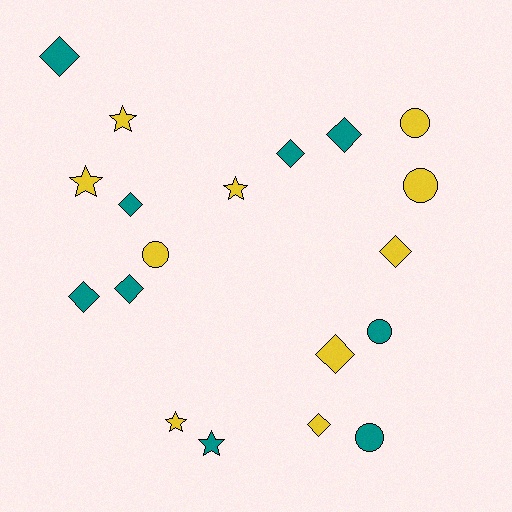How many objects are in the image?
There are 19 objects.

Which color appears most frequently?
Yellow, with 10 objects.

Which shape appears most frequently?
Diamond, with 9 objects.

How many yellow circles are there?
There are 3 yellow circles.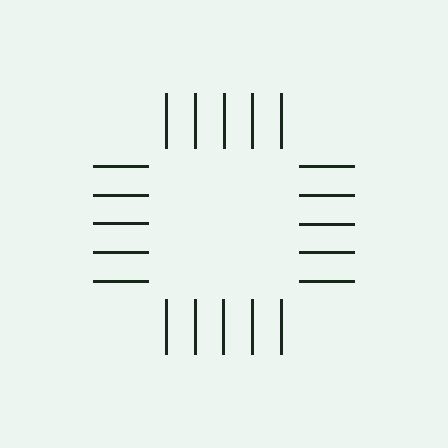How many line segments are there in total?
20 — 5 along each of the 4 edges.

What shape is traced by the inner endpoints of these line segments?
An illusory square — the line segments terminate on its edges but no continuous stroke is drawn.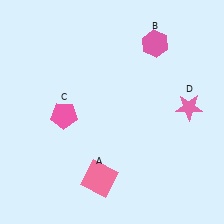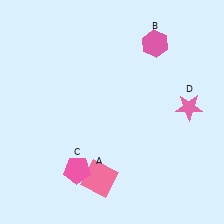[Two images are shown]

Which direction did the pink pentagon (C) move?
The pink pentagon (C) moved down.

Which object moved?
The pink pentagon (C) moved down.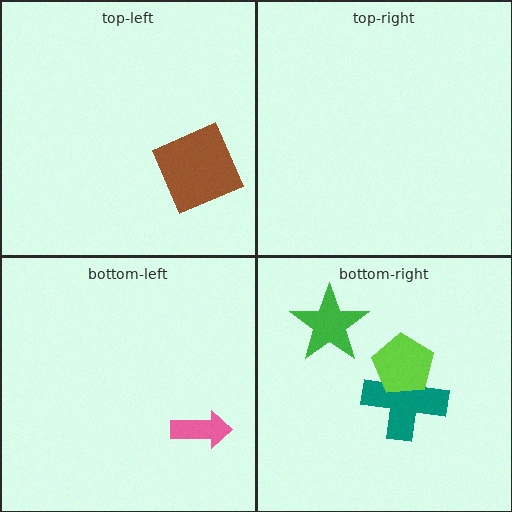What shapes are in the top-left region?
The brown square.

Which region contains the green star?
The bottom-right region.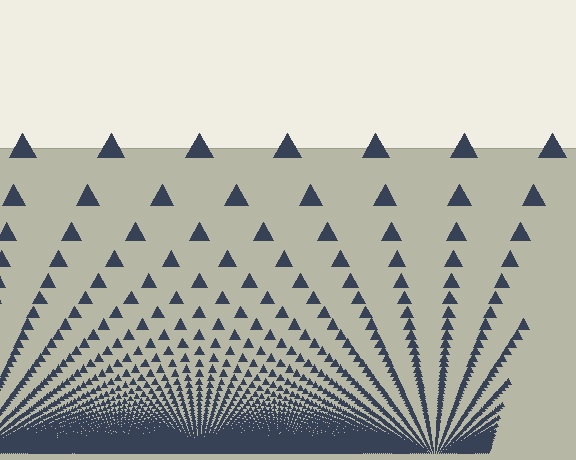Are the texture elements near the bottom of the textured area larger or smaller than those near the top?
Smaller. The gradient is inverted — elements near the bottom are smaller and denser.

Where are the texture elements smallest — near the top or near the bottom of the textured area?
Near the bottom.